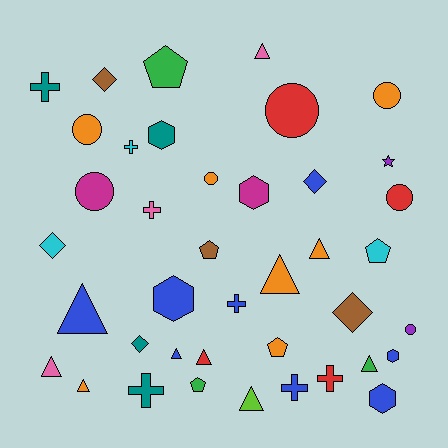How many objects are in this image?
There are 40 objects.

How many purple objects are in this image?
There are 2 purple objects.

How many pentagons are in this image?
There are 5 pentagons.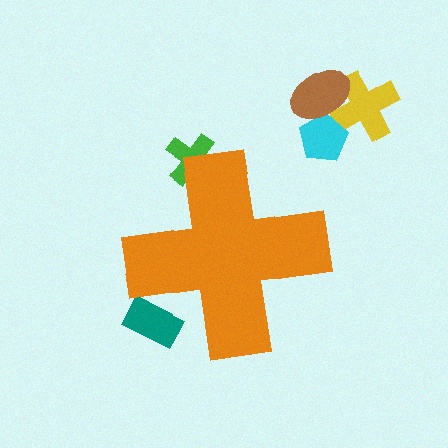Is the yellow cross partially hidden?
No, the yellow cross is fully visible.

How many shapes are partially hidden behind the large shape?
2 shapes are partially hidden.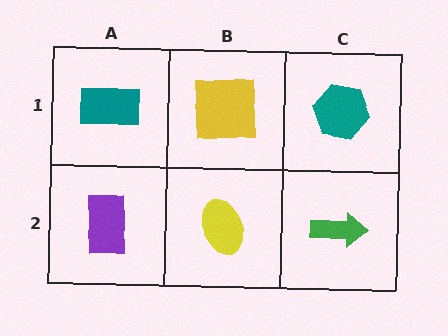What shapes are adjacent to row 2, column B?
A yellow square (row 1, column B), a purple rectangle (row 2, column A), a green arrow (row 2, column C).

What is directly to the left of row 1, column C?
A yellow square.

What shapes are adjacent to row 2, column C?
A teal hexagon (row 1, column C), a yellow ellipse (row 2, column B).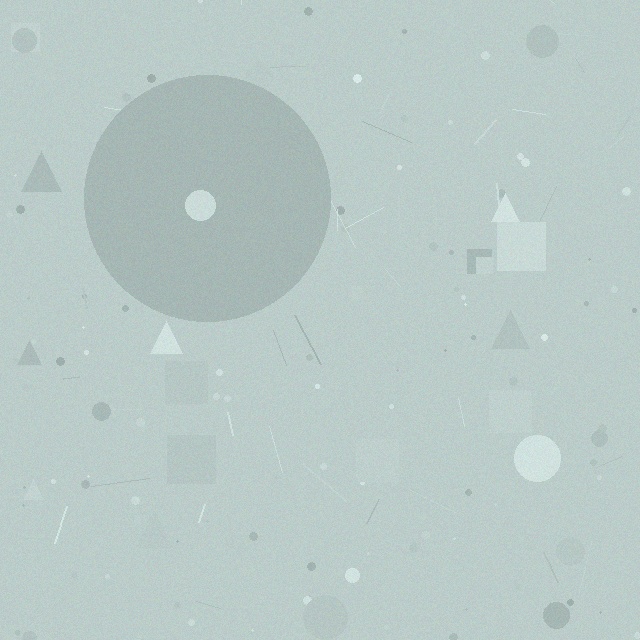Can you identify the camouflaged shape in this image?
The camouflaged shape is a circle.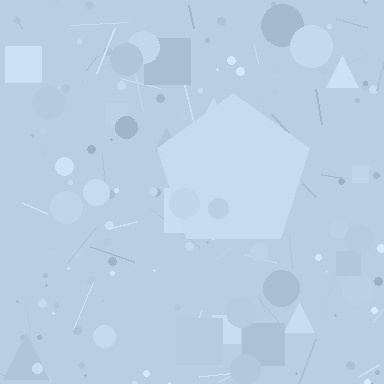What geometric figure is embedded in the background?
A pentagon is embedded in the background.